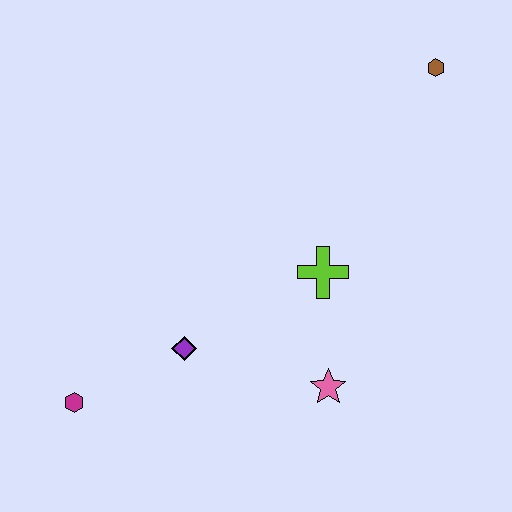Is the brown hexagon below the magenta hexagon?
No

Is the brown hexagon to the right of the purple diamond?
Yes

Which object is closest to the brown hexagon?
The lime cross is closest to the brown hexagon.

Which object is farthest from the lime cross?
The magenta hexagon is farthest from the lime cross.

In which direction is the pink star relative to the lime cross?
The pink star is below the lime cross.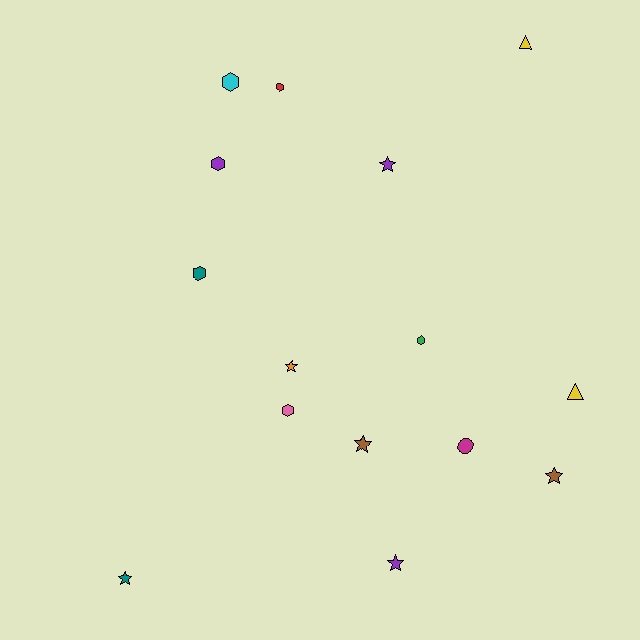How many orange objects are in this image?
There is 1 orange object.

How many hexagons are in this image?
There are 6 hexagons.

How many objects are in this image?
There are 15 objects.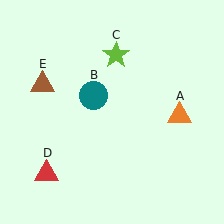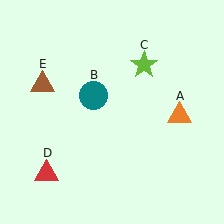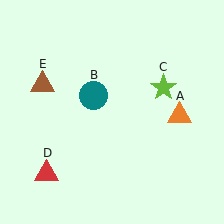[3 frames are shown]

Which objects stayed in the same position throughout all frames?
Orange triangle (object A) and teal circle (object B) and red triangle (object D) and brown triangle (object E) remained stationary.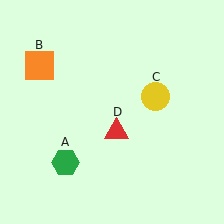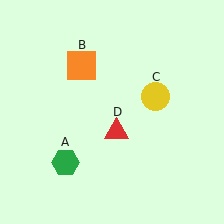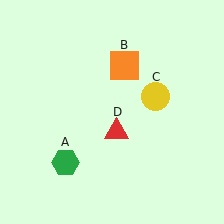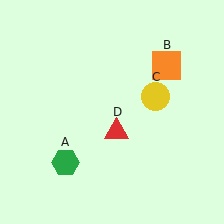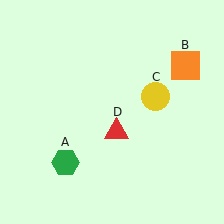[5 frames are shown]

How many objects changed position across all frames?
1 object changed position: orange square (object B).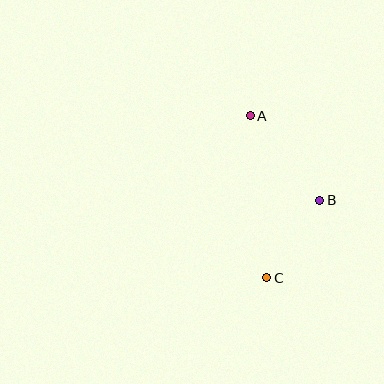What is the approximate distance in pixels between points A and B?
The distance between A and B is approximately 109 pixels.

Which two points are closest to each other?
Points B and C are closest to each other.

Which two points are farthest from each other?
Points A and C are farthest from each other.